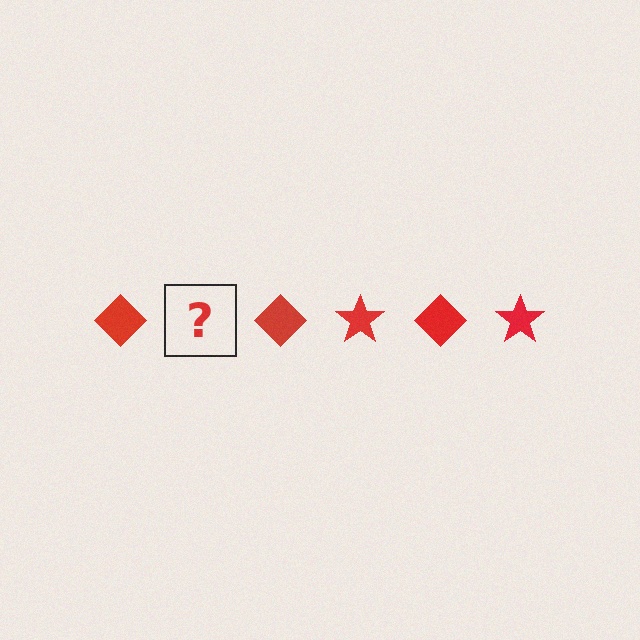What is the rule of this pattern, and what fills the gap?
The rule is that the pattern cycles through diamond, star shapes in red. The gap should be filled with a red star.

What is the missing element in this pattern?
The missing element is a red star.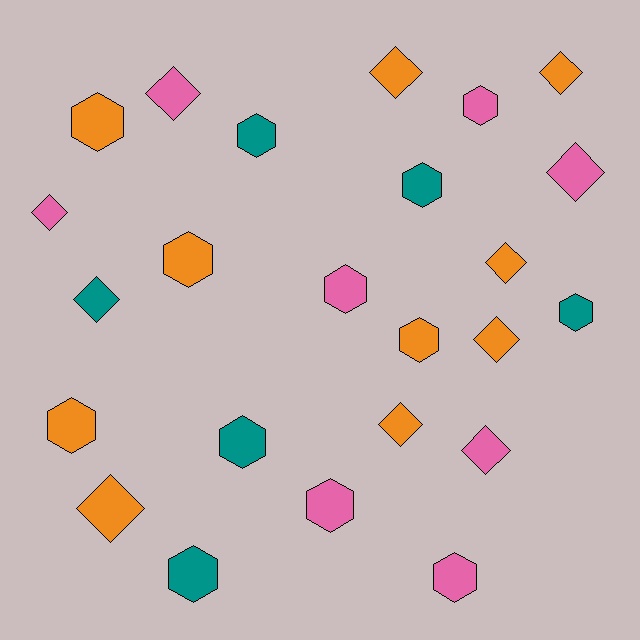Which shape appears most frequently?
Hexagon, with 13 objects.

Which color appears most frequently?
Orange, with 10 objects.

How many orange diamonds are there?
There are 6 orange diamonds.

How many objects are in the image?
There are 24 objects.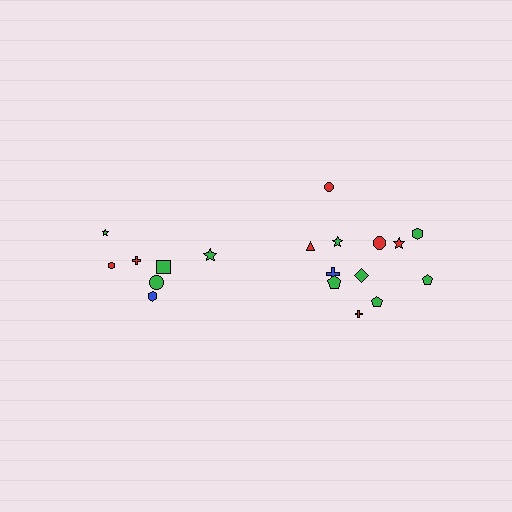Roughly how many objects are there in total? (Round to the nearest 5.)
Roughly 20 objects in total.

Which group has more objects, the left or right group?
The right group.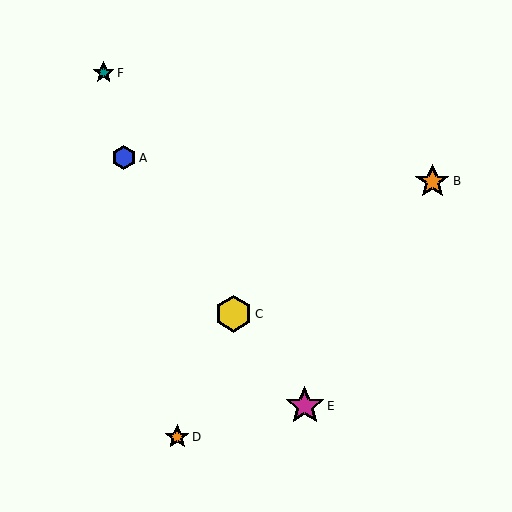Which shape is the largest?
The magenta star (labeled E) is the largest.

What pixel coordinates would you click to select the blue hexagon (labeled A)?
Click at (124, 158) to select the blue hexagon A.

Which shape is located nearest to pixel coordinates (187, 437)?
The orange star (labeled D) at (177, 437) is nearest to that location.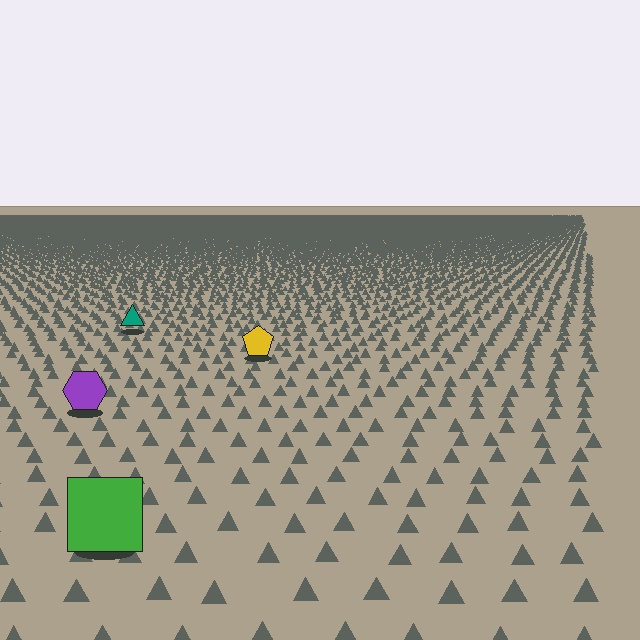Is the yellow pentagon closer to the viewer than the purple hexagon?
No. The purple hexagon is closer — you can tell from the texture gradient: the ground texture is coarser near it.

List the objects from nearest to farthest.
From nearest to farthest: the green square, the purple hexagon, the yellow pentagon, the teal triangle.